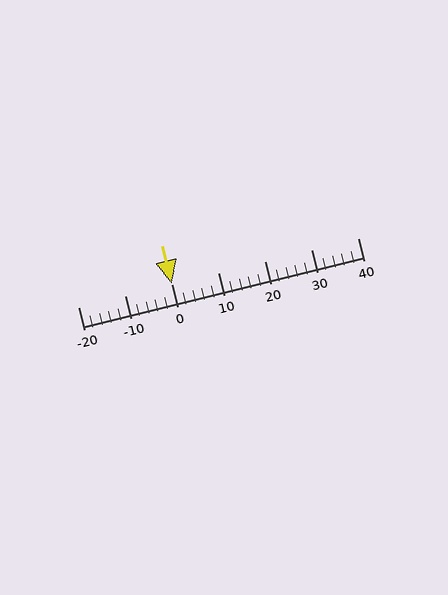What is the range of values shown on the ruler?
The ruler shows values from -20 to 40.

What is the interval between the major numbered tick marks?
The major tick marks are spaced 10 units apart.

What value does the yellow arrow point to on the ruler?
The yellow arrow points to approximately 0.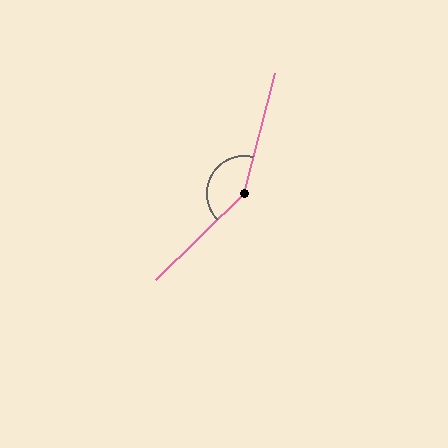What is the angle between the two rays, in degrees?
Approximately 149 degrees.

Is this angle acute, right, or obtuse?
It is obtuse.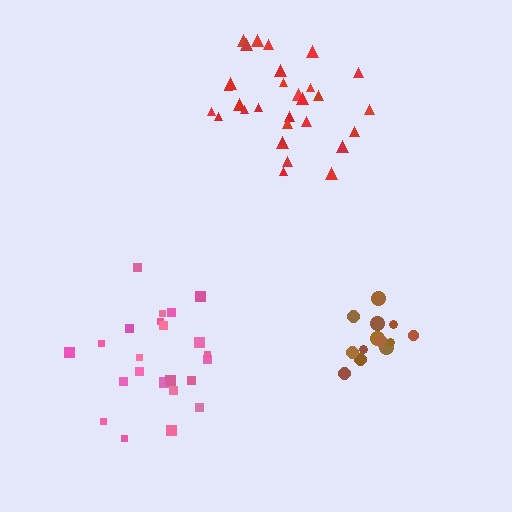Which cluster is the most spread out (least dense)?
Red.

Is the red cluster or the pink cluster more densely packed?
Pink.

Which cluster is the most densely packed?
Brown.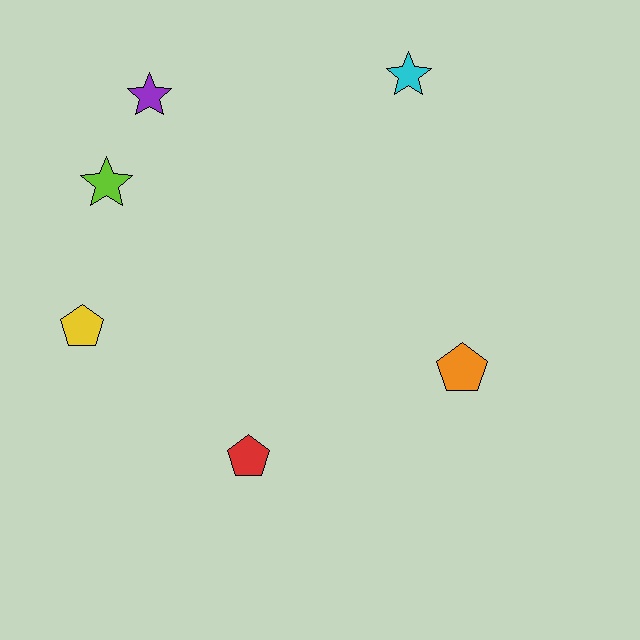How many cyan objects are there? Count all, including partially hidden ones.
There is 1 cyan object.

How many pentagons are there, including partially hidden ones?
There are 3 pentagons.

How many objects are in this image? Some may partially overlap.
There are 6 objects.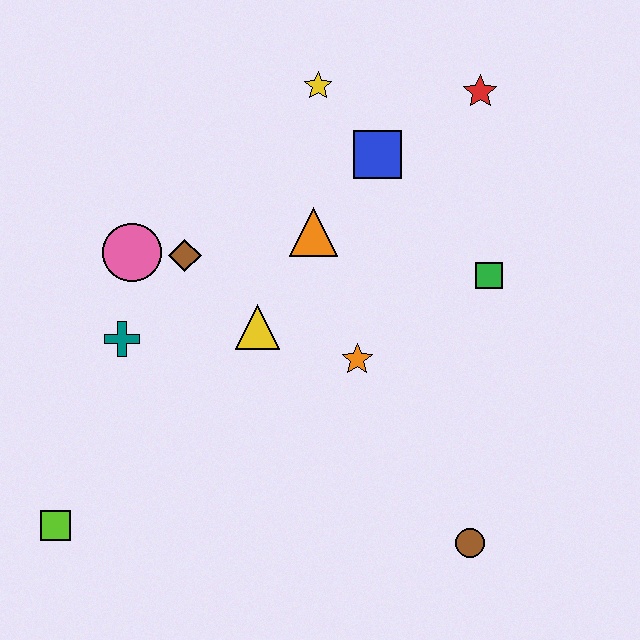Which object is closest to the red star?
The blue square is closest to the red star.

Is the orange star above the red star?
No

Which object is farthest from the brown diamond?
The brown circle is farthest from the brown diamond.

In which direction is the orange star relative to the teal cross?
The orange star is to the right of the teal cross.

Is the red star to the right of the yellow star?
Yes